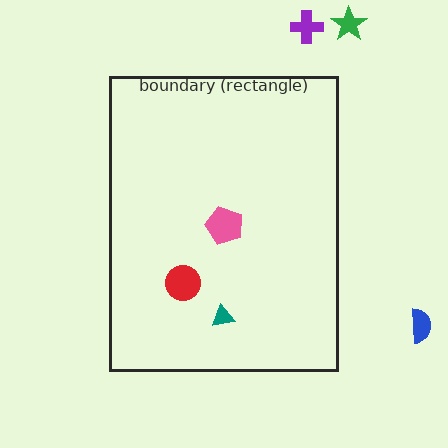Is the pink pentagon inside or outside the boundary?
Inside.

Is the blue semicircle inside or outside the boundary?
Outside.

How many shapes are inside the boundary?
3 inside, 3 outside.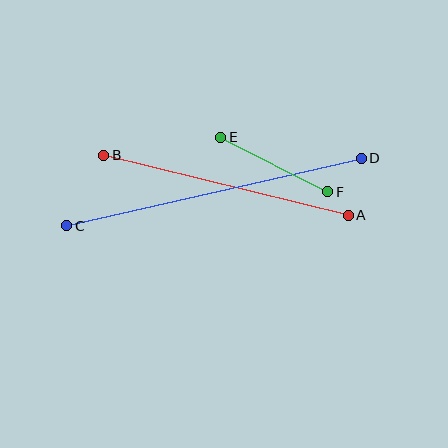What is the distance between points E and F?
The distance is approximately 120 pixels.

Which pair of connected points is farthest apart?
Points C and D are farthest apart.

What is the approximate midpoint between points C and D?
The midpoint is at approximately (214, 192) pixels.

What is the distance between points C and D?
The distance is approximately 302 pixels.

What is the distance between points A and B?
The distance is approximately 252 pixels.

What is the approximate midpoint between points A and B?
The midpoint is at approximately (226, 185) pixels.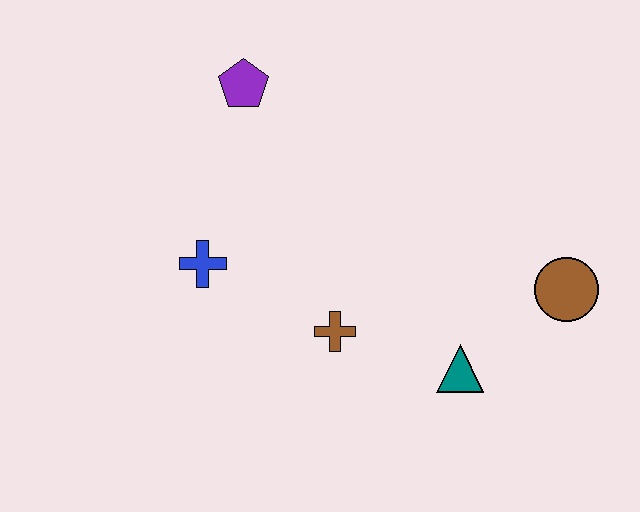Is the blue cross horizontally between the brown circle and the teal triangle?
No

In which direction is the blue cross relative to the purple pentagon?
The blue cross is below the purple pentagon.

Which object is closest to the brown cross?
The teal triangle is closest to the brown cross.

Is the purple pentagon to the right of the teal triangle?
No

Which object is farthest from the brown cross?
The purple pentagon is farthest from the brown cross.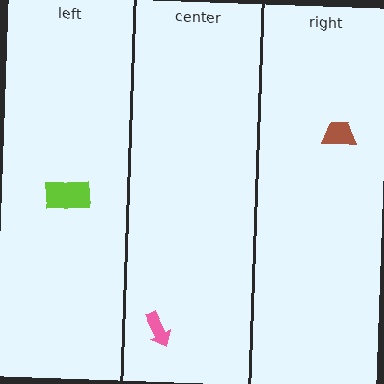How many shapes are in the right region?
1.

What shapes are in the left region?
The lime rectangle.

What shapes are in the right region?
The brown trapezoid.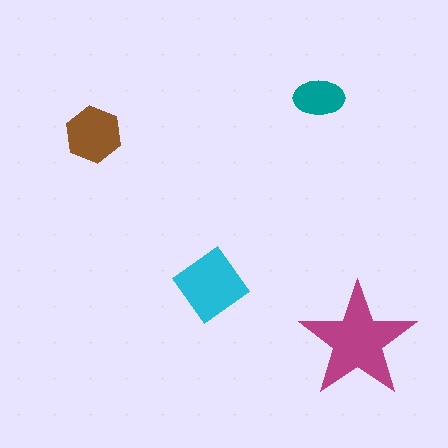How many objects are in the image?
There are 4 objects in the image.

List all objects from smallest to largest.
The teal ellipse, the brown hexagon, the cyan diamond, the magenta star.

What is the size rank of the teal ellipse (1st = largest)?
4th.